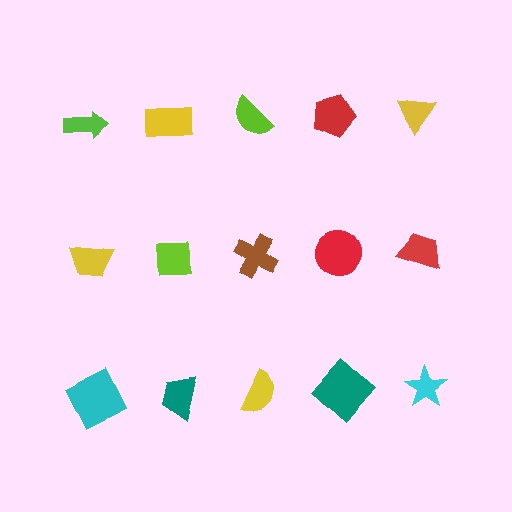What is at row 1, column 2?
A yellow rectangle.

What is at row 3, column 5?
A cyan star.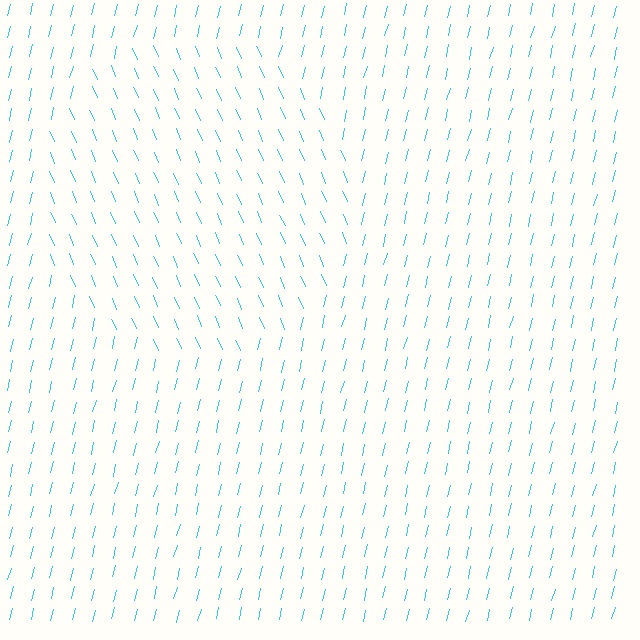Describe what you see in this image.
The image is filled with small cyan line segments. A circle region in the image has lines oriented differently from the surrounding lines, creating a visible texture boundary.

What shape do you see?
I see a circle.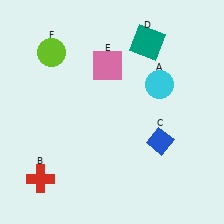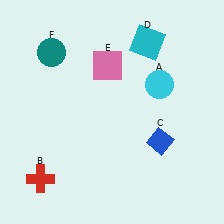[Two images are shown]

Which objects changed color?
D changed from teal to cyan. F changed from lime to teal.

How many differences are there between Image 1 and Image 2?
There are 2 differences between the two images.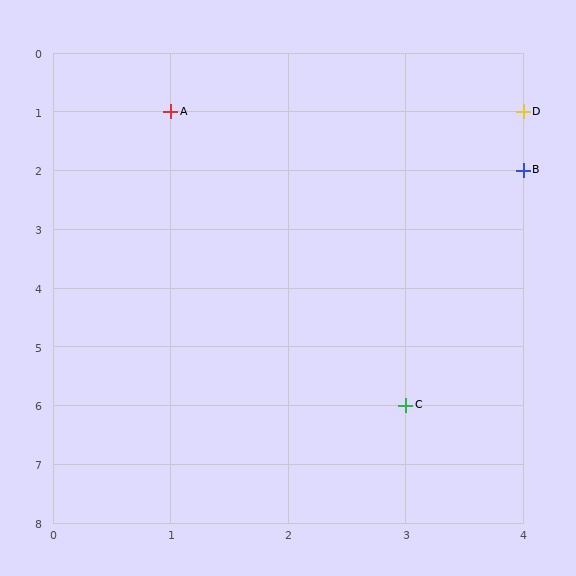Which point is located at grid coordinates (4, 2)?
Point B is at (4, 2).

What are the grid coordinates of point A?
Point A is at grid coordinates (1, 1).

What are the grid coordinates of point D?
Point D is at grid coordinates (4, 1).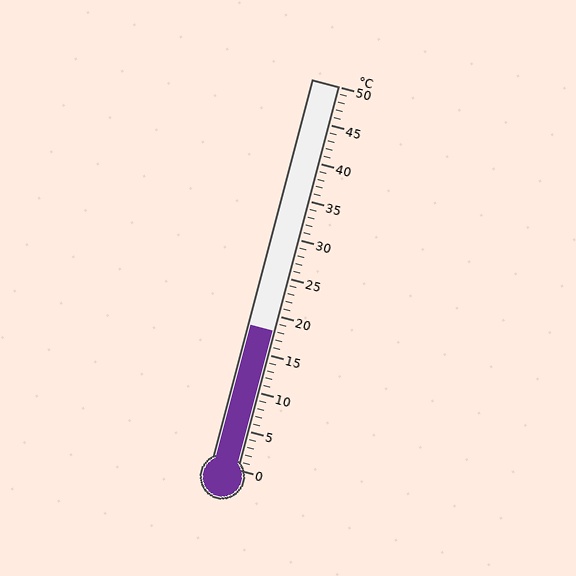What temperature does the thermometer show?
The thermometer shows approximately 18°C.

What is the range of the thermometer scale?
The thermometer scale ranges from 0°C to 50°C.